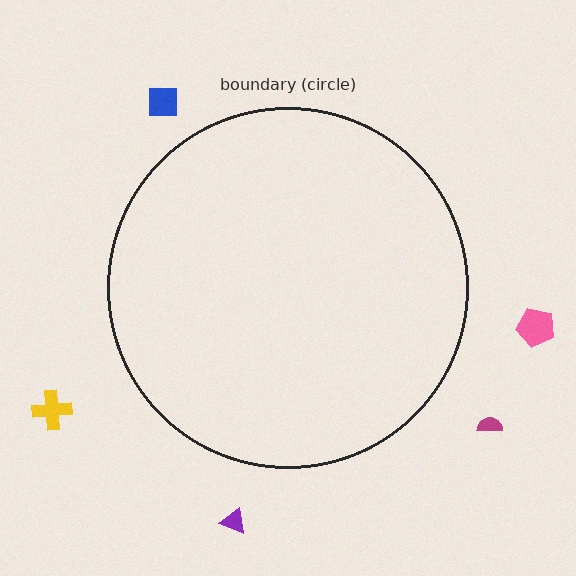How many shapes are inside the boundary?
0 inside, 5 outside.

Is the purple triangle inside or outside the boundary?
Outside.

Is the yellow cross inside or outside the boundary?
Outside.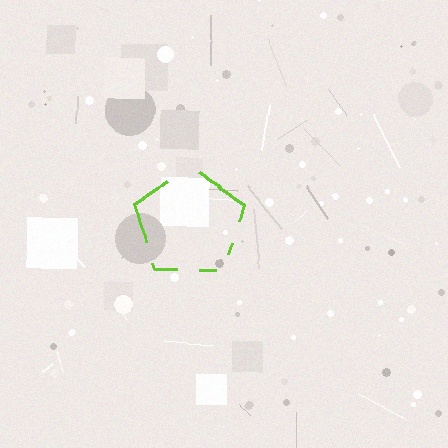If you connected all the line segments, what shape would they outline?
They would outline a pentagon.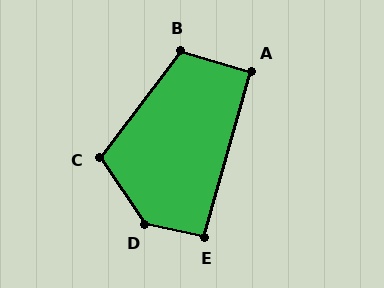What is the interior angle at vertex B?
Approximately 111 degrees (obtuse).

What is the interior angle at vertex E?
Approximately 94 degrees (approximately right).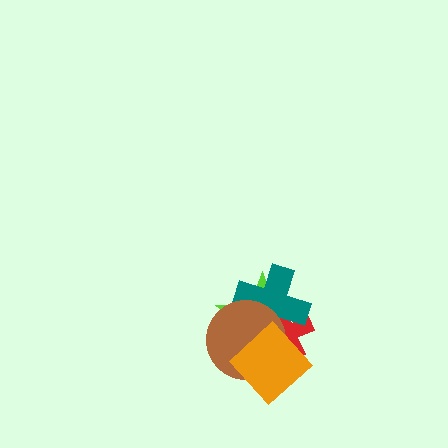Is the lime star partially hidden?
Yes, it is partially covered by another shape.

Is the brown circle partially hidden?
Yes, it is partially covered by another shape.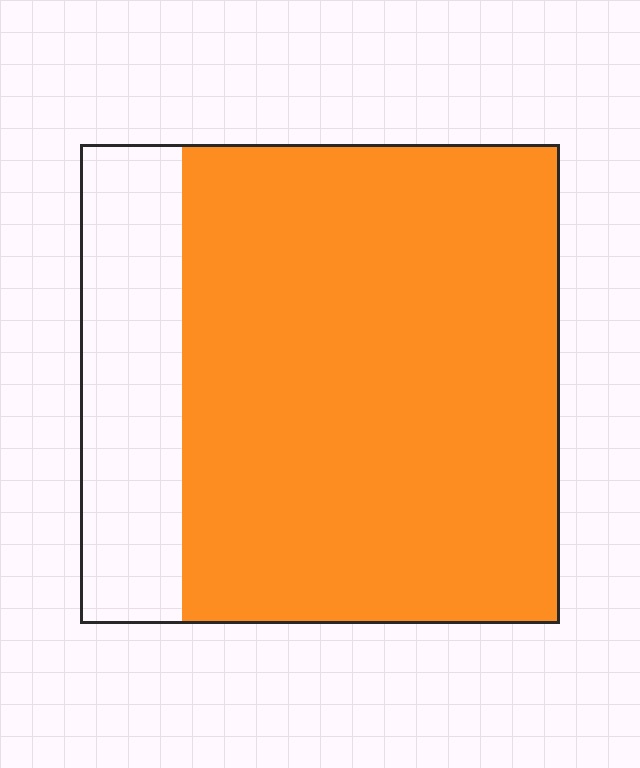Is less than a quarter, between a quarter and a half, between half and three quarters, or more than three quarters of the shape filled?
More than three quarters.